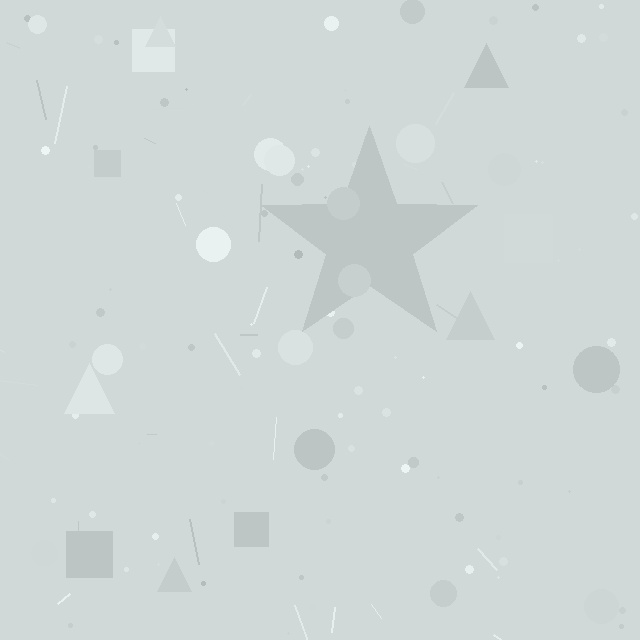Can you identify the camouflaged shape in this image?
The camouflaged shape is a star.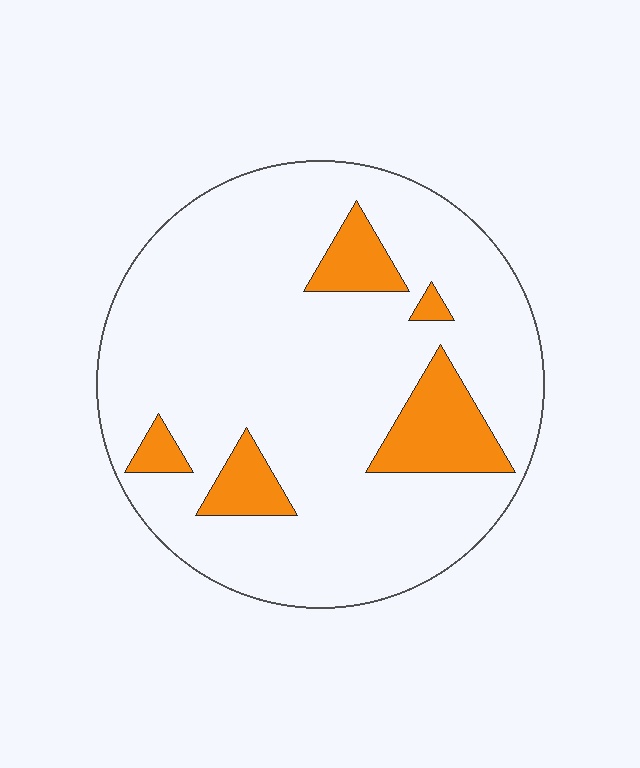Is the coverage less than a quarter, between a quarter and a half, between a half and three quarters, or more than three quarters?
Less than a quarter.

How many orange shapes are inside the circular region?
5.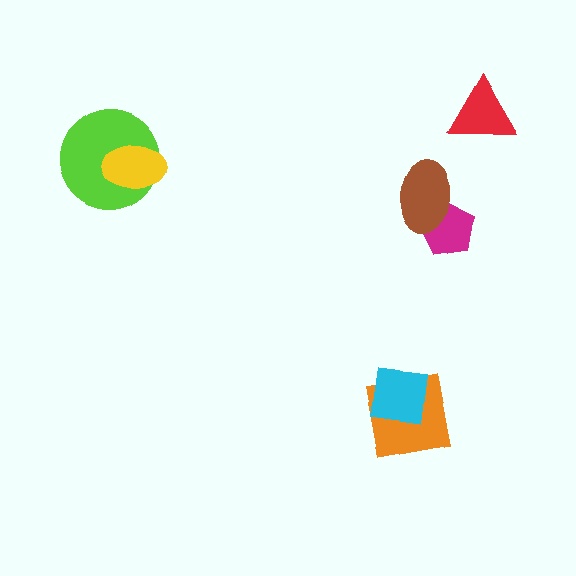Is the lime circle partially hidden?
Yes, it is partially covered by another shape.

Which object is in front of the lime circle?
The yellow ellipse is in front of the lime circle.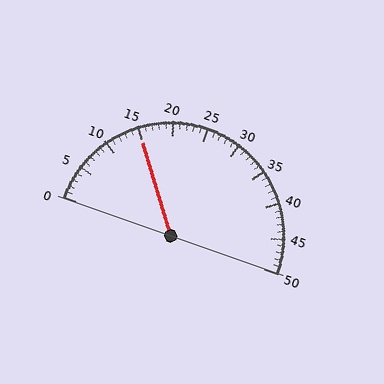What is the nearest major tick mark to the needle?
The nearest major tick mark is 15.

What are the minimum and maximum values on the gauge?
The gauge ranges from 0 to 50.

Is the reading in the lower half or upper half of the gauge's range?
The reading is in the lower half of the range (0 to 50).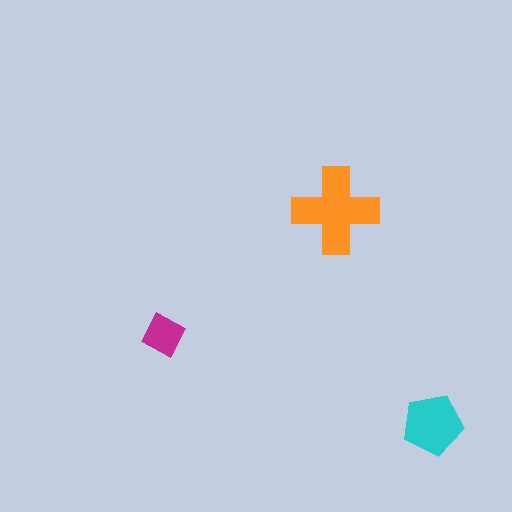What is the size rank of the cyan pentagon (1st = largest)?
2nd.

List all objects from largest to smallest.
The orange cross, the cyan pentagon, the magenta diamond.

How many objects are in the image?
There are 3 objects in the image.